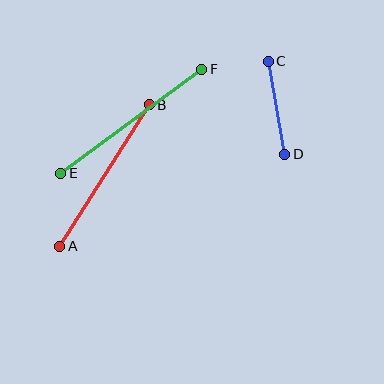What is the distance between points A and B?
The distance is approximately 168 pixels.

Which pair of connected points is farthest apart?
Points E and F are farthest apart.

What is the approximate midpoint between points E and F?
The midpoint is at approximately (131, 121) pixels.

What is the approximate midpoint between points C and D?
The midpoint is at approximately (277, 108) pixels.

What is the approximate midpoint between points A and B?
The midpoint is at approximately (105, 175) pixels.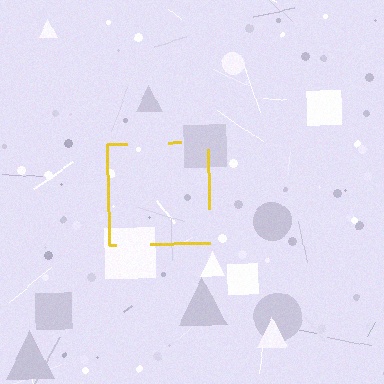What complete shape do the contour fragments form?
The contour fragments form a square.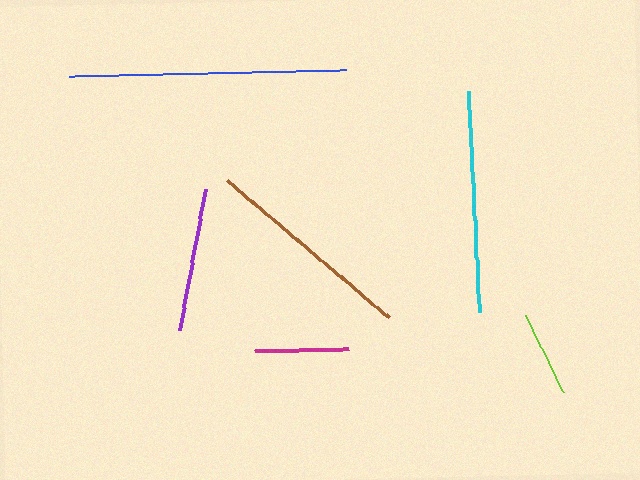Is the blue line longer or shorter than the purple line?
The blue line is longer than the purple line.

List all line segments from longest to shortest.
From longest to shortest: blue, cyan, brown, purple, magenta, lime.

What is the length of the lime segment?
The lime segment is approximately 85 pixels long.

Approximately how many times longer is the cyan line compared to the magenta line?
The cyan line is approximately 2.4 times the length of the magenta line.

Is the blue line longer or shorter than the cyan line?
The blue line is longer than the cyan line.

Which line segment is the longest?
The blue line is the longest at approximately 278 pixels.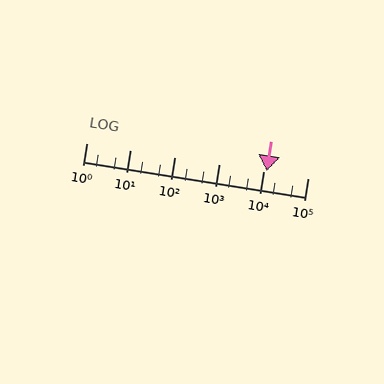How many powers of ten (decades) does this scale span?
The scale spans 5 decades, from 1 to 100000.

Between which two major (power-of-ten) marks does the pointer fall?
The pointer is between 10000 and 100000.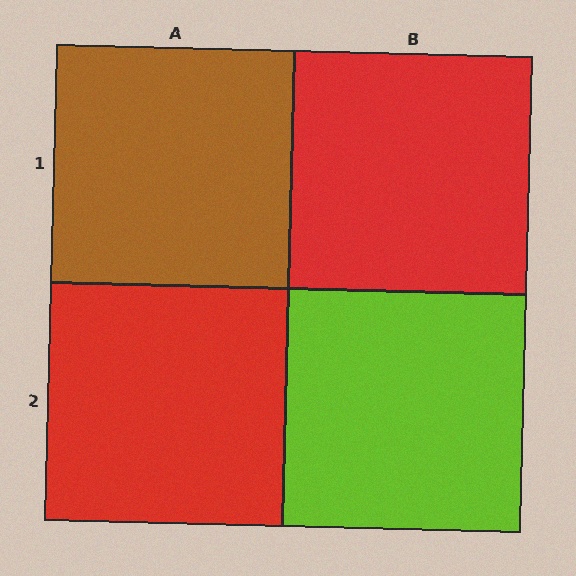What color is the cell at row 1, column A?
Brown.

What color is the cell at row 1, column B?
Red.